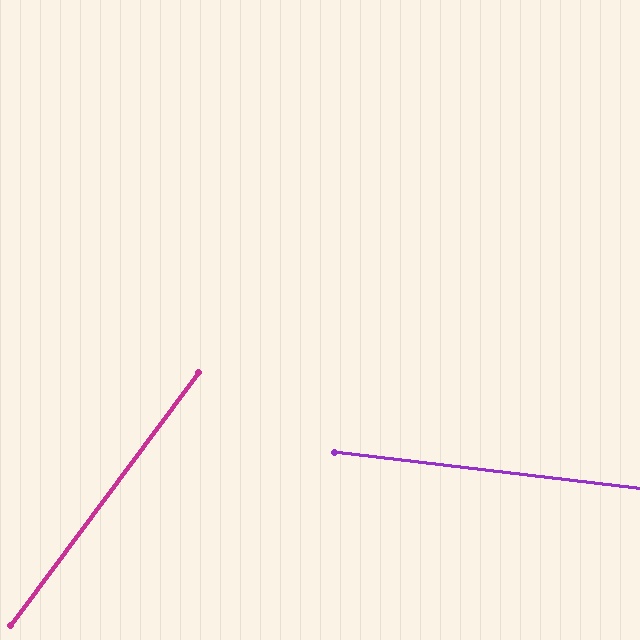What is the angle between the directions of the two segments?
Approximately 60 degrees.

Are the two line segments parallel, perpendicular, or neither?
Neither parallel nor perpendicular — they differ by about 60°.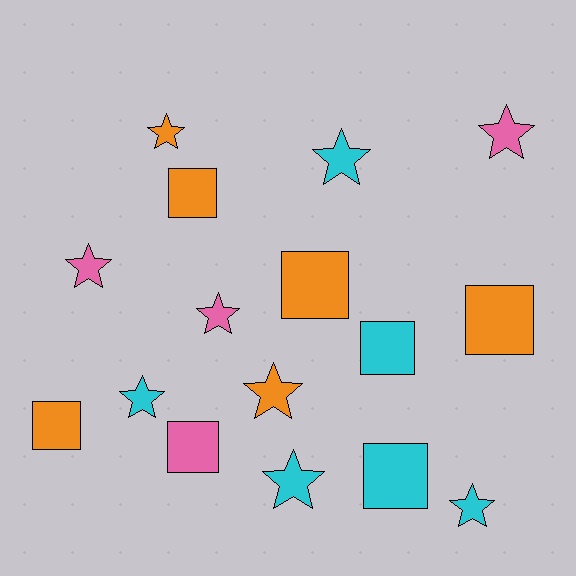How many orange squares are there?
There are 4 orange squares.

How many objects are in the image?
There are 16 objects.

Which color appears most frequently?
Cyan, with 6 objects.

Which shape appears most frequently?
Star, with 9 objects.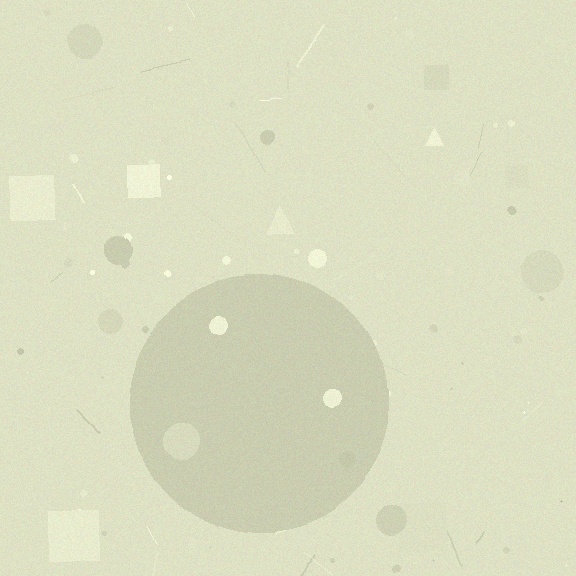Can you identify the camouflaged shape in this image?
The camouflaged shape is a circle.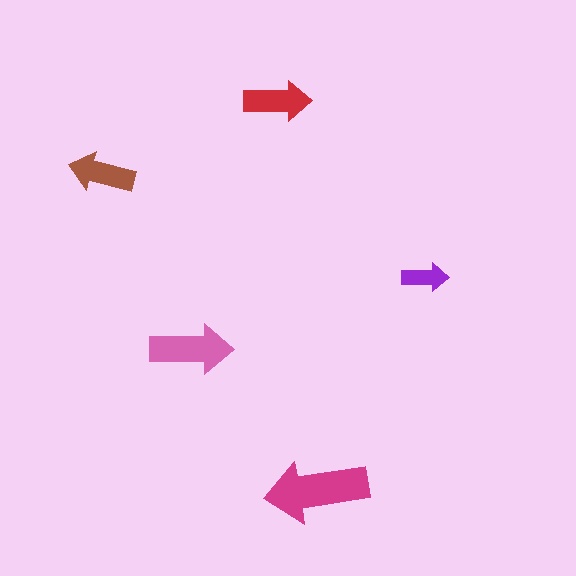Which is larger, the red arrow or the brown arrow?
The red one.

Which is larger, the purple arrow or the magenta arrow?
The magenta one.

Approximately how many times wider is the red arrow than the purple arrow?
About 1.5 times wider.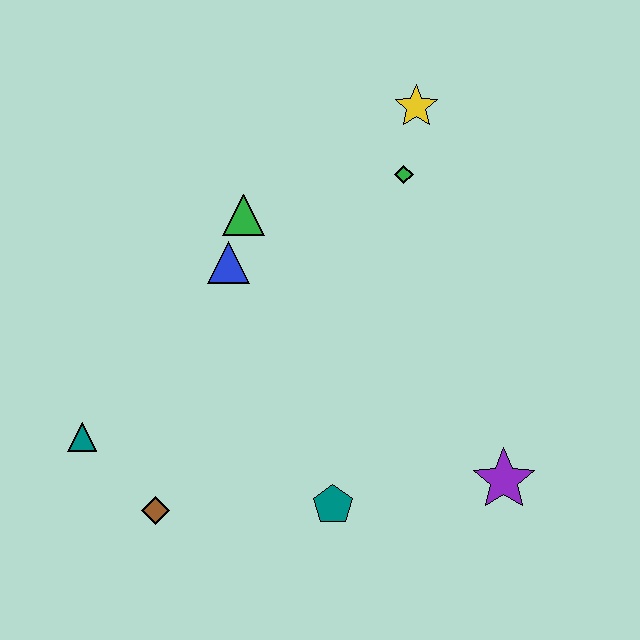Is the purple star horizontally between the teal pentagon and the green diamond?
No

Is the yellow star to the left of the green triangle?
No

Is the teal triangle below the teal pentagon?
No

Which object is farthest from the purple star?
The teal triangle is farthest from the purple star.